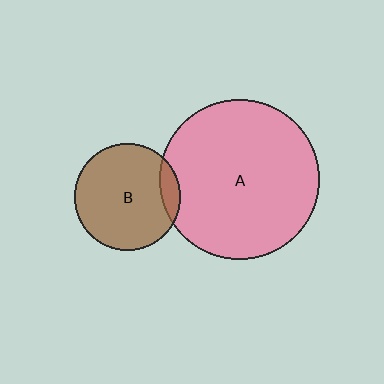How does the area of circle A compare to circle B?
Approximately 2.2 times.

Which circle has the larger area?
Circle A (pink).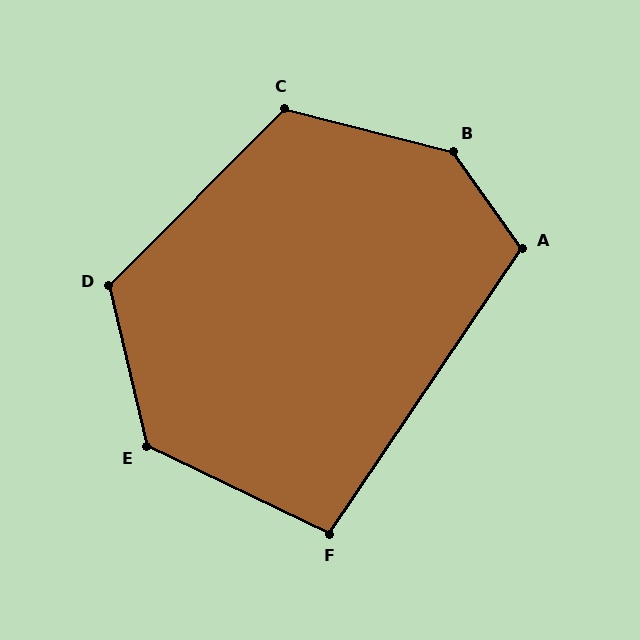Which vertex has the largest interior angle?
B, at approximately 140 degrees.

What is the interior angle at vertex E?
Approximately 129 degrees (obtuse).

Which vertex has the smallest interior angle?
F, at approximately 98 degrees.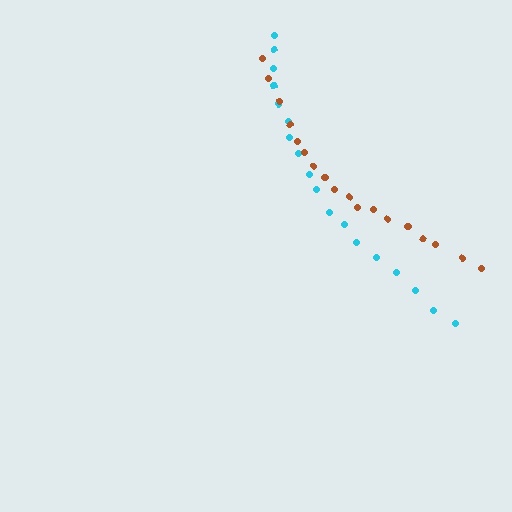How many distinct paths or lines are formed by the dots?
There are 2 distinct paths.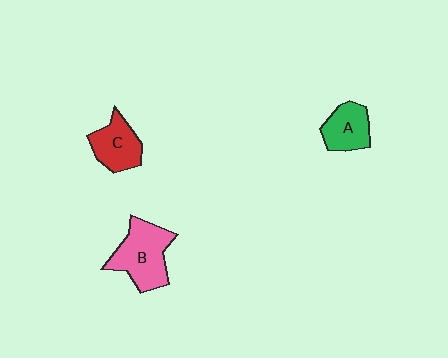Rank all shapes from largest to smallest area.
From largest to smallest: B (pink), C (red), A (green).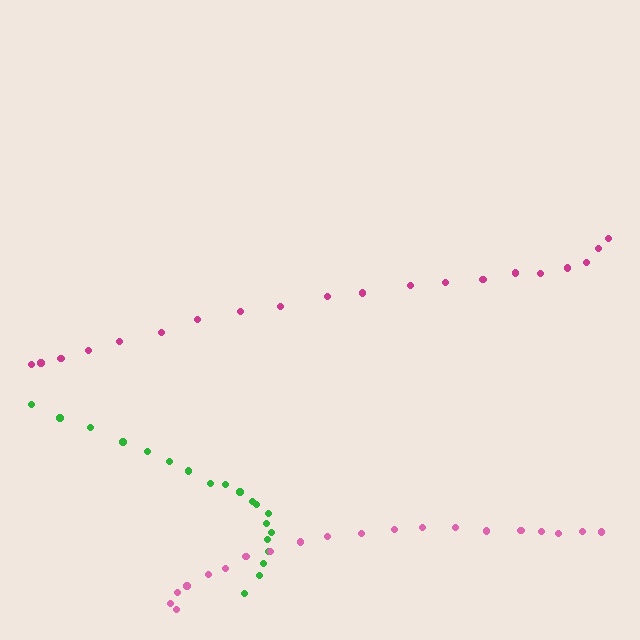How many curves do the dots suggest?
There are 3 distinct paths.